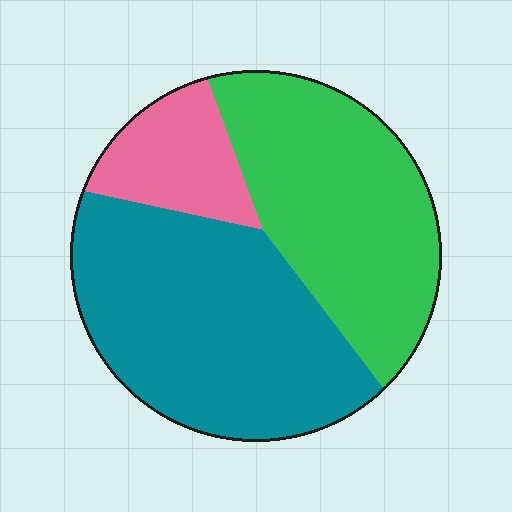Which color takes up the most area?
Teal, at roughly 45%.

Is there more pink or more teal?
Teal.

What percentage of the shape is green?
Green covers 39% of the shape.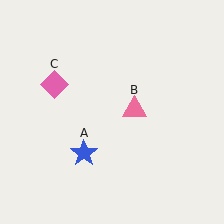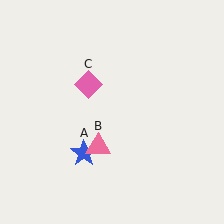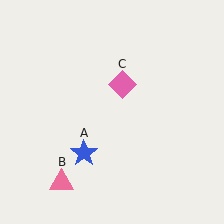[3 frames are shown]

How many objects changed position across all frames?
2 objects changed position: pink triangle (object B), pink diamond (object C).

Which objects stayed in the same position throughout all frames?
Blue star (object A) remained stationary.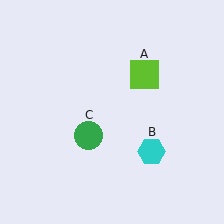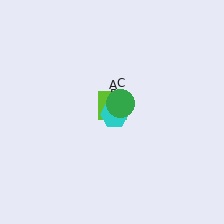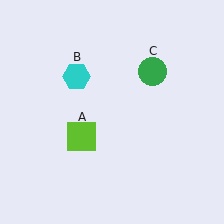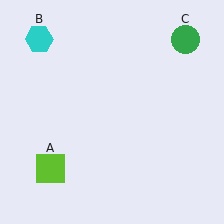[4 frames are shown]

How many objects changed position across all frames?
3 objects changed position: lime square (object A), cyan hexagon (object B), green circle (object C).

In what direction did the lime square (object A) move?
The lime square (object A) moved down and to the left.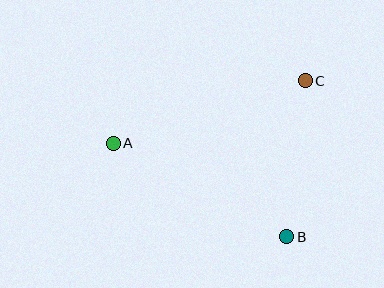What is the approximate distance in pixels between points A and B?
The distance between A and B is approximately 197 pixels.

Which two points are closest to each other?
Points B and C are closest to each other.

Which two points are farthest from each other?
Points A and C are farthest from each other.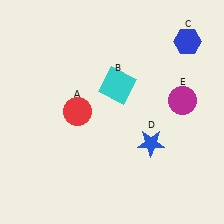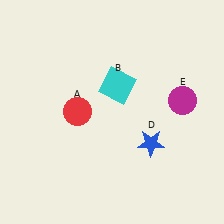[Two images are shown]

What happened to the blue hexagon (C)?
The blue hexagon (C) was removed in Image 2. It was in the top-right area of Image 1.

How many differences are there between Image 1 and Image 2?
There is 1 difference between the two images.